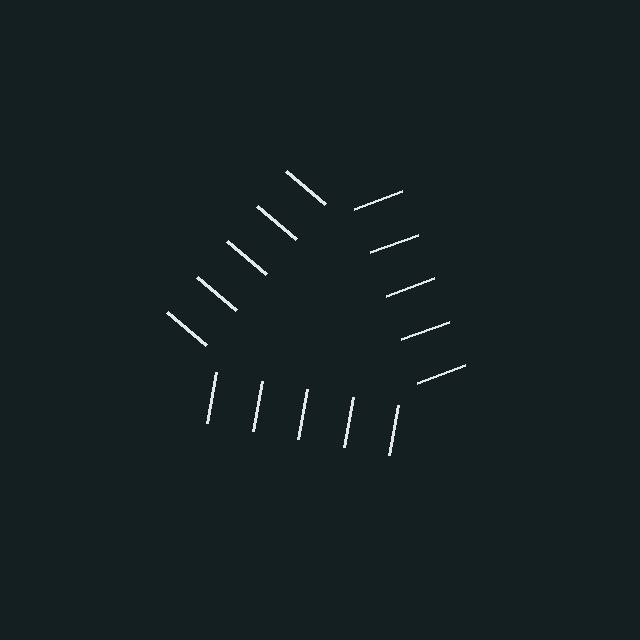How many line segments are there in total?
15 — 5 along each of the 3 edges.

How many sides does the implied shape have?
3 sides — the line-ends trace a triangle.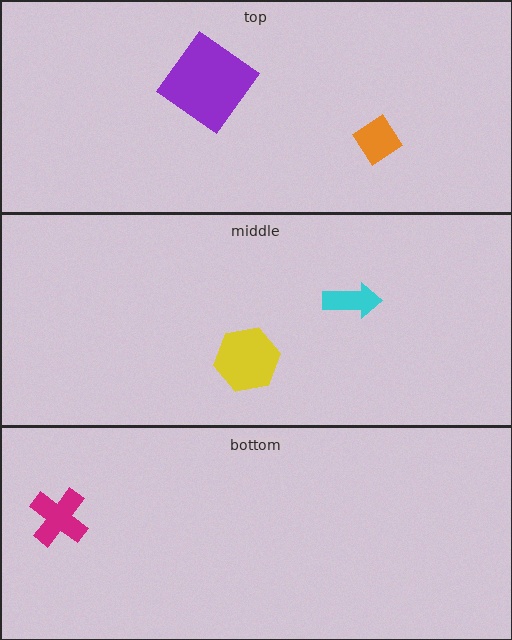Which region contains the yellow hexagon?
The middle region.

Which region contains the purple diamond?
The top region.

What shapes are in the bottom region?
The magenta cross.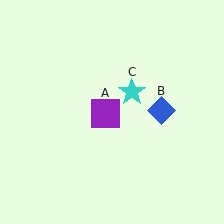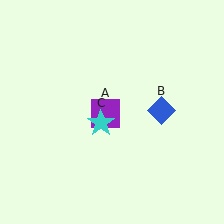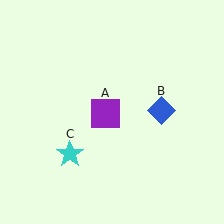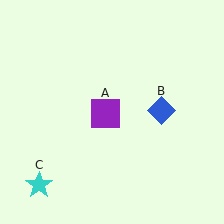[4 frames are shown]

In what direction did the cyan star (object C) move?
The cyan star (object C) moved down and to the left.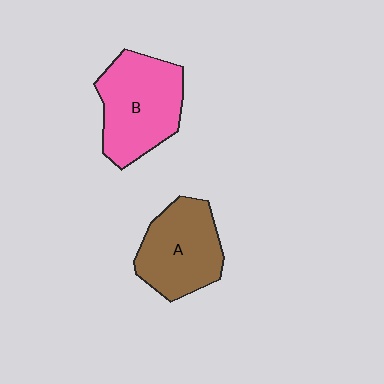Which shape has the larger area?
Shape B (pink).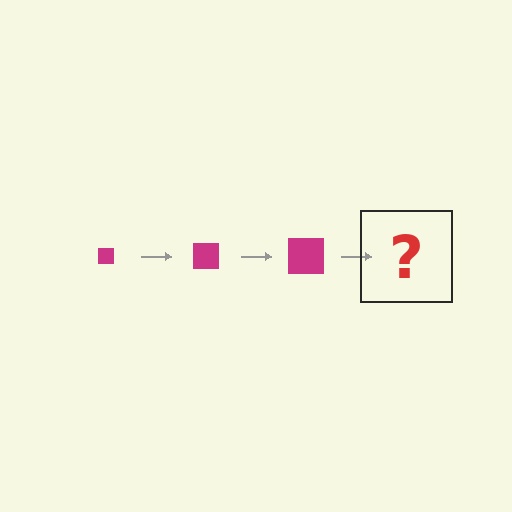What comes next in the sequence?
The next element should be a magenta square, larger than the previous one.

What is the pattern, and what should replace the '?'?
The pattern is that the square gets progressively larger each step. The '?' should be a magenta square, larger than the previous one.